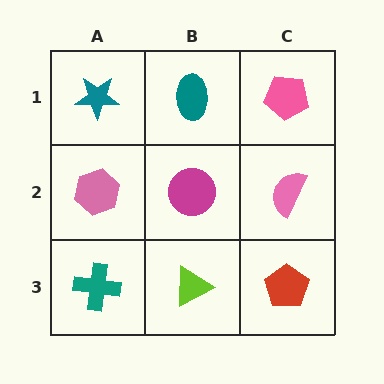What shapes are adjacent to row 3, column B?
A magenta circle (row 2, column B), a teal cross (row 3, column A), a red pentagon (row 3, column C).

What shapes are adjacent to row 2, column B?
A teal ellipse (row 1, column B), a lime triangle (row 3, column B), a pink hexagon (row 2, column A), a pink semicircle (row 2, column C).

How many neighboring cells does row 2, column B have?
4.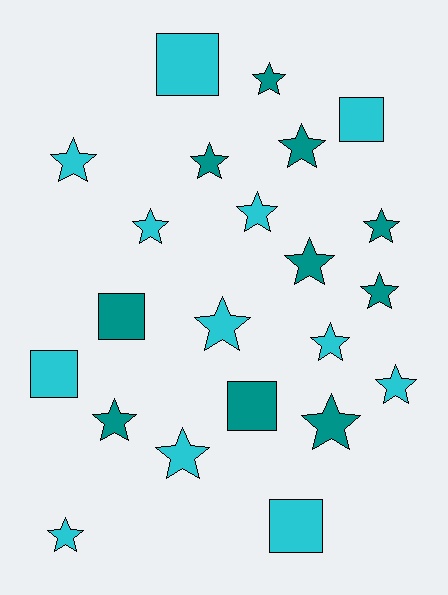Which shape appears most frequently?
Star, with 16 objects.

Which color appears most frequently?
Cyan, with 12 objects.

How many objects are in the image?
There are 22 objects.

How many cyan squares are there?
There are 4 cyan squares.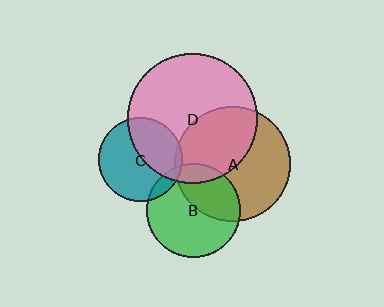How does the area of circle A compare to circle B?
Approximately 1.5 times.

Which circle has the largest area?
Circle D (pink).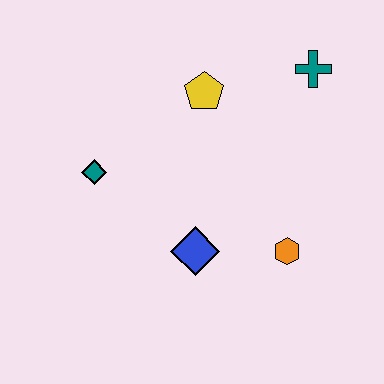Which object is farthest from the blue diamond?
The teal cross is farthest from the blue diamond.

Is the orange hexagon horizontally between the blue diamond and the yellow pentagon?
No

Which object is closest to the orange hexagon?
The blue diamond is closest to the orange hexagon.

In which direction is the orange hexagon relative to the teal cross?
The orange hexagon is below the teal cross.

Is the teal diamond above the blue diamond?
Yes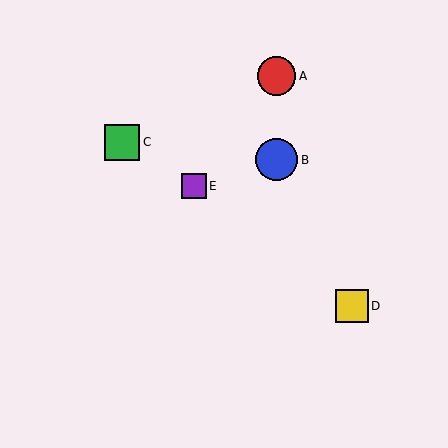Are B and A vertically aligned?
Yes, both are at x≈276.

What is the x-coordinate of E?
Object E is at x≈194.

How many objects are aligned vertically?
2 objects (A, B) are aligned vertically.